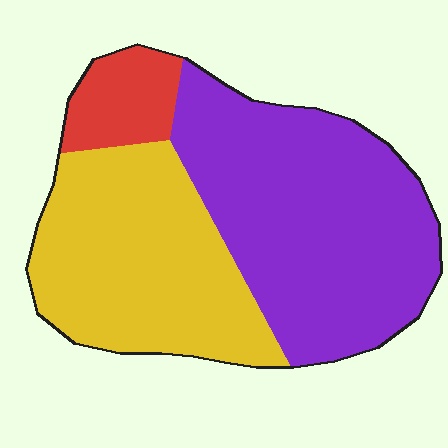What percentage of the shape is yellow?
Yellow takes up between a third and a half of the shape.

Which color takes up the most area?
Purple, at roughly 50%.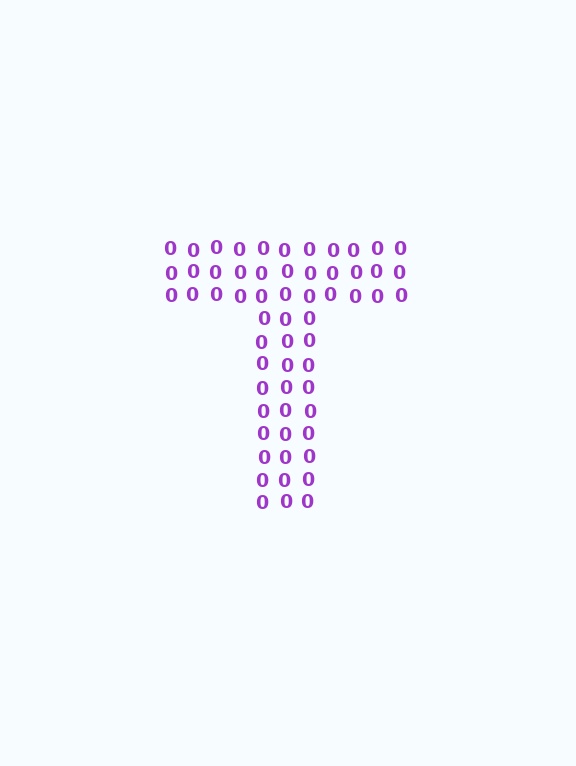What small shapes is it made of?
It is made of small digit 0's.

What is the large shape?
The large shape is the letter T.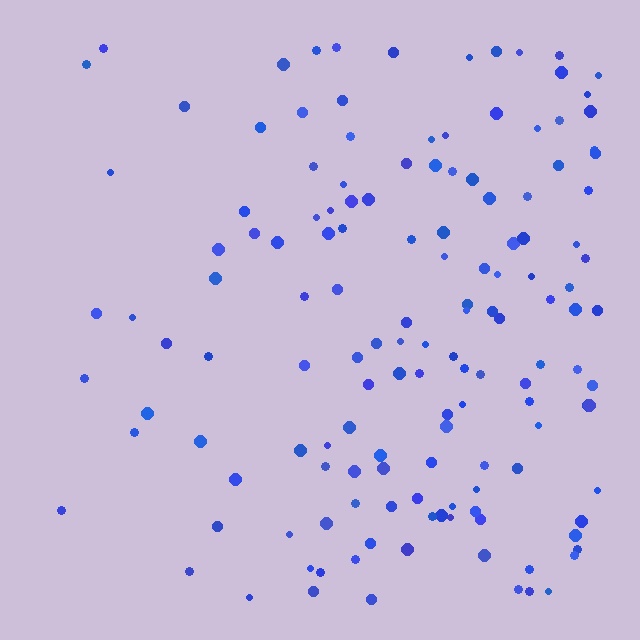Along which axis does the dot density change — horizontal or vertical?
Horizontal.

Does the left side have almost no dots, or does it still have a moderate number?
Still a moderate number, just noticeably fewer than the right.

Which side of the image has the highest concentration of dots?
The right.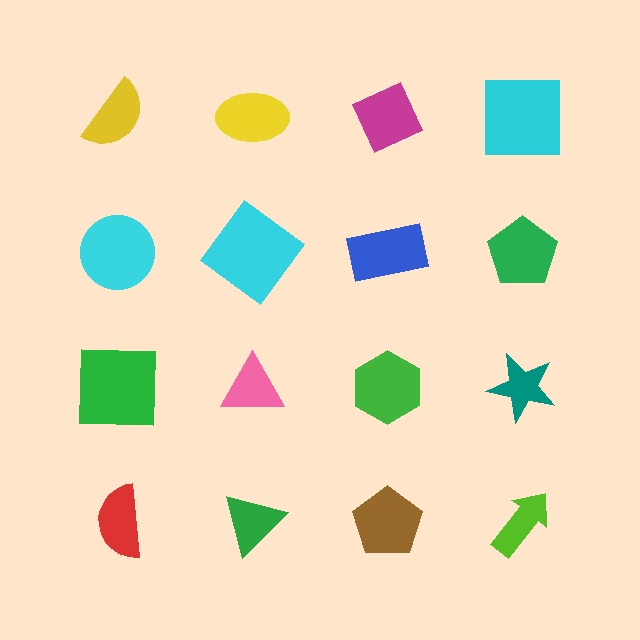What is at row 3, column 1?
A green square.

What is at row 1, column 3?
A magenta diamond.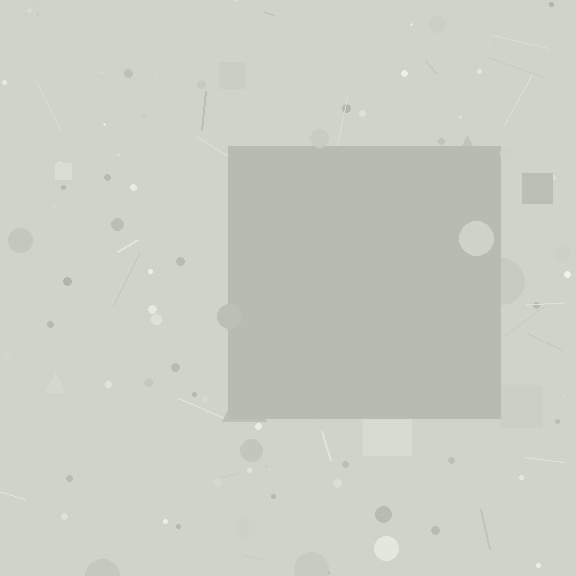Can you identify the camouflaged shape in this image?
The camouflaged shape is a square.